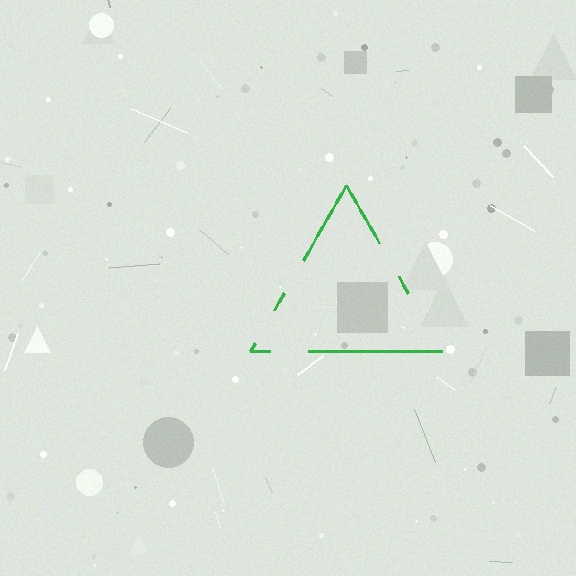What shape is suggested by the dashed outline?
The dashed outline suggests a triangle.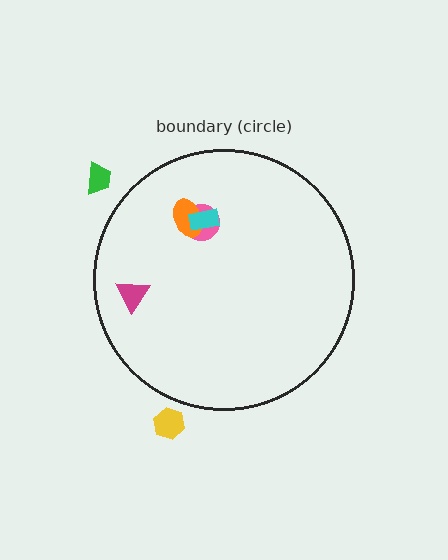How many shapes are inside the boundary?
4 inside, 2 outside.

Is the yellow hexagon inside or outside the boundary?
Outside.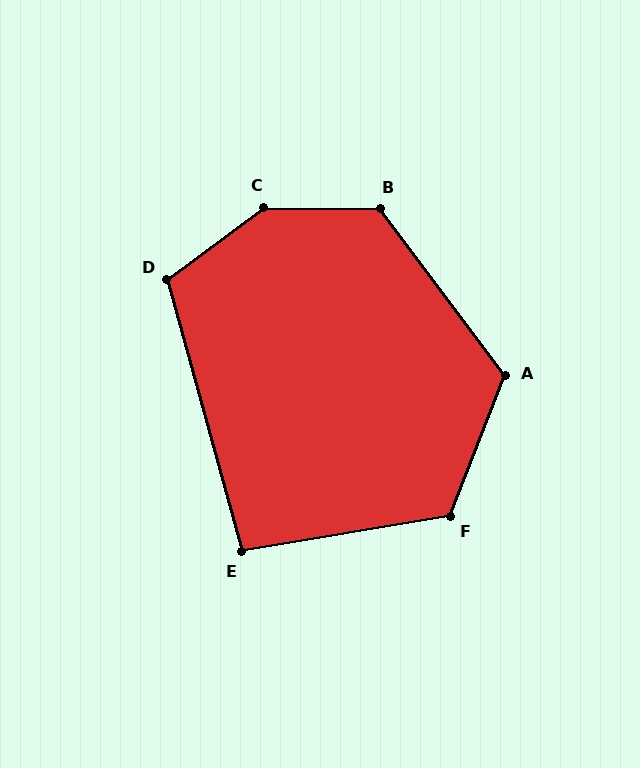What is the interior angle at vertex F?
Approximately 121 degrees (obtuse).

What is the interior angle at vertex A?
Approximately 122 degrees (obtuse).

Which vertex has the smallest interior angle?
E, at approximately 96 degrees.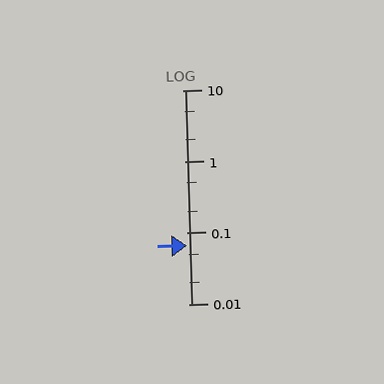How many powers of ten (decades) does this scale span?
The scale spans 3 decades, from 0.01 to 10.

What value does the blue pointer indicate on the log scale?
The pointer indicates approximately 0.067.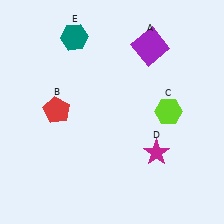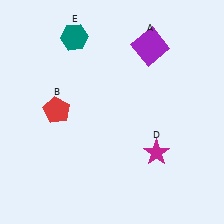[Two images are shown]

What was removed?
The lime hexagon (C) was removed in Image 2.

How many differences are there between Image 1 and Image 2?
There is 1 difference between the two images.